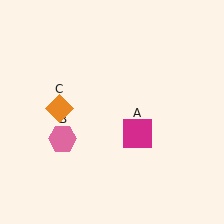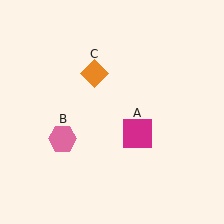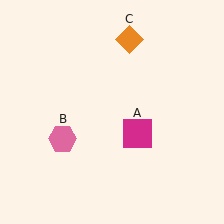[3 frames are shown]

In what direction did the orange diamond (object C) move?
The orange diamond (object C) moved up and to the right.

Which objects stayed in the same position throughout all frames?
Magenta square (object A) and pink hexagon (object B) remained stationary.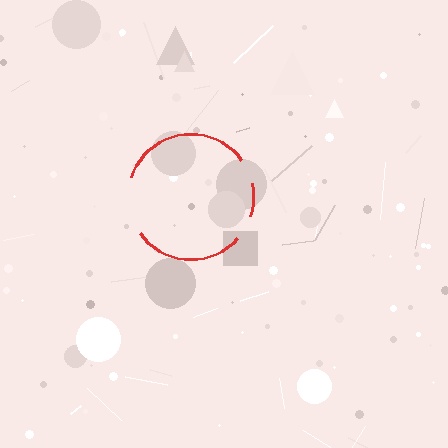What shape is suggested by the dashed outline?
The dashed outline suggests a circle.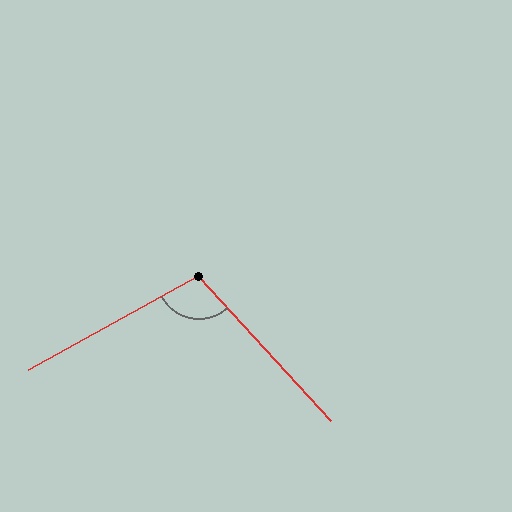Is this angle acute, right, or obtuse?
It is obtuse.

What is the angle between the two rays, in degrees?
Approximately 104 degrees.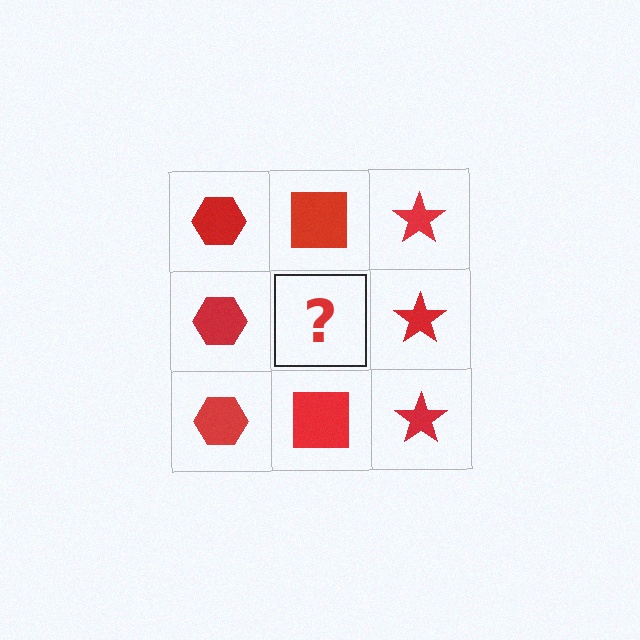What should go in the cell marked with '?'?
The missing cell should contain a red square.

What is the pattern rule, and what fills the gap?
The rule is that each column has a consistent shape. The gap should be filled with a red square.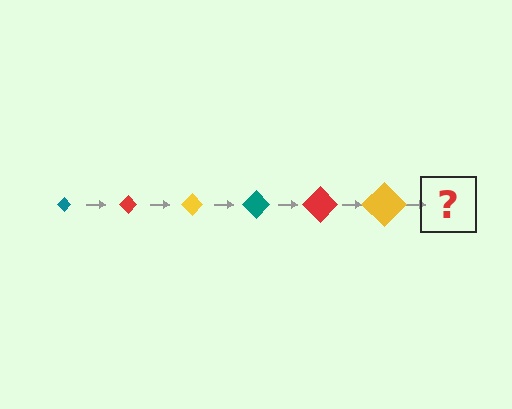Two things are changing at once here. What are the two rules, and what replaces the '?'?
The two rules are that the diamond grows larger each step and the color cycles through teal, red, and yellow. The '?' should be a teal diamond, larger than the previous one.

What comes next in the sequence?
The next element should be a teal diamond, larger than the previous one.